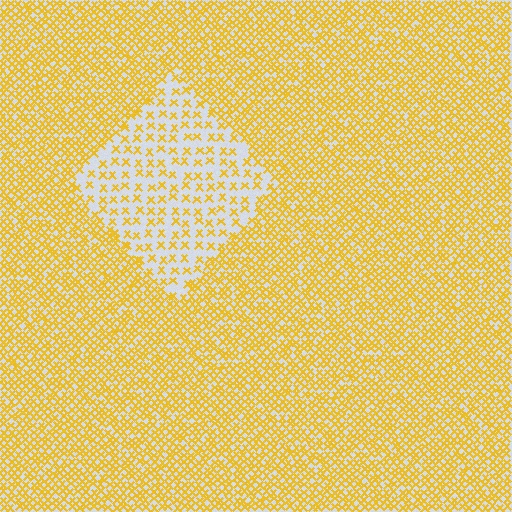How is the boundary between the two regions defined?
The boundary is defined by a change in element density (approximately 2.6x ratio). All elements are the same color, size, and shape.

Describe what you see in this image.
The image contains small yellow elements arranged at two different densities. A diamond-shaped region is visible where the elements are less densely packed than the surrounding area.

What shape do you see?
I see a diamond.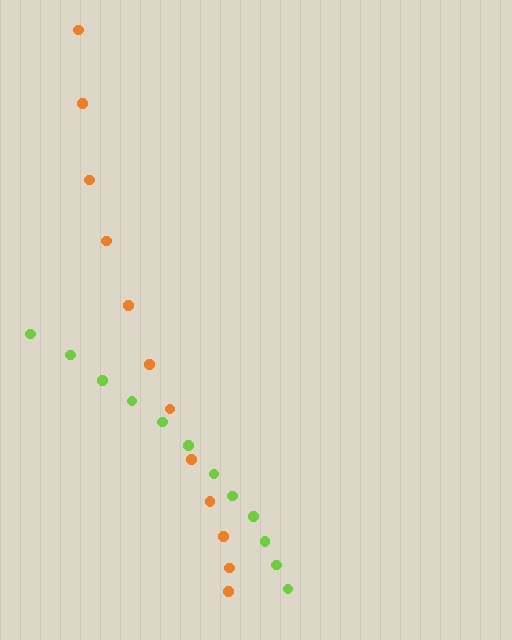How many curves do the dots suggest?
There are 2 distinct paths.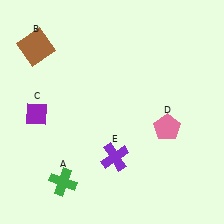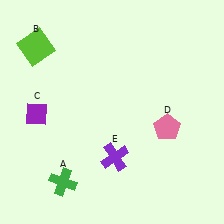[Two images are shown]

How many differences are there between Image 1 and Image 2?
There is 1 difference between the two images.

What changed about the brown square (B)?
In Image 1, B is brown. In Image 2, it changed to lime.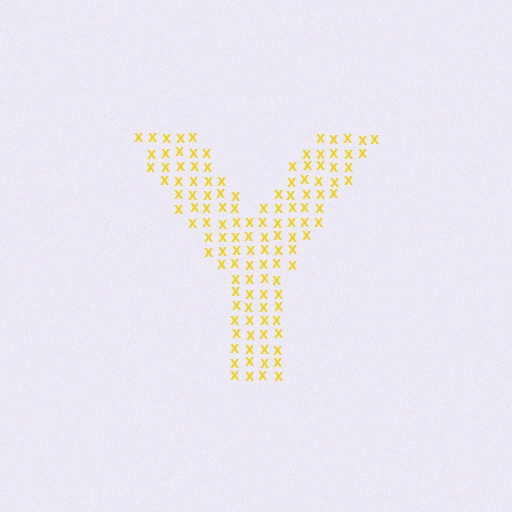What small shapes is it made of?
It is made of small letter X's.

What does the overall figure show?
The overall figure shows the letter Y.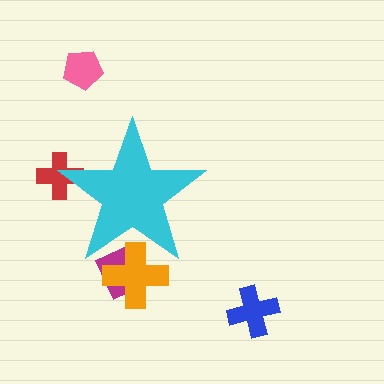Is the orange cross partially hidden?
Yes, the orange cross is partially hidden behind the cyan star.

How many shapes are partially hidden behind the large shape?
3 shapes are partially hidden.